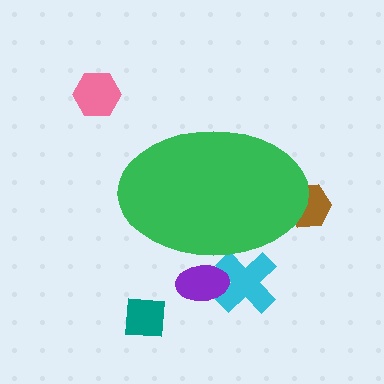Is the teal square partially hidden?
No, the teal square is fully visible.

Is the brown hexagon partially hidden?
Yes, the brown hexagon is partially hidden behind the green ellipse.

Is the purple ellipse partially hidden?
Yes, the purple ellipse is partially hidden behind the green ellipse.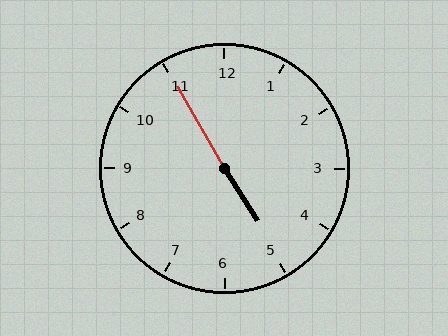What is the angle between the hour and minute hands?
Approximately 178 degrees.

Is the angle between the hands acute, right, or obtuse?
It is obtuse.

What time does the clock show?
4:55.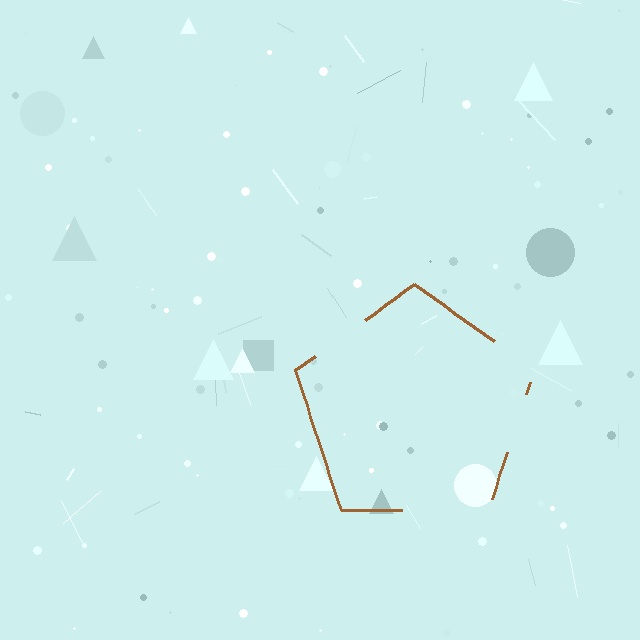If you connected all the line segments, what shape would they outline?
They would outline a pentagon.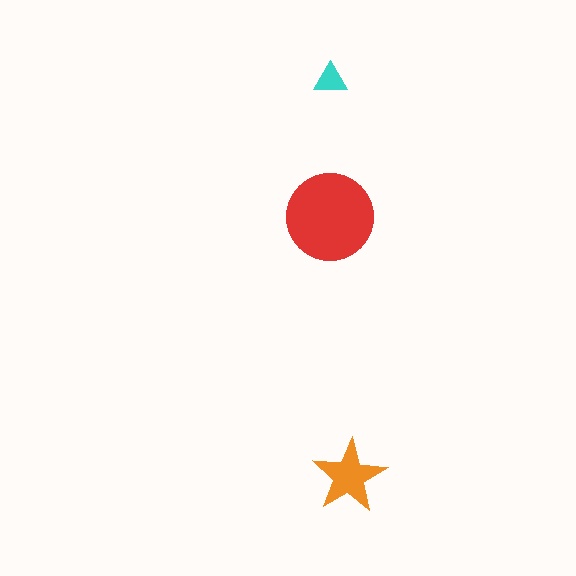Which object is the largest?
The red circle.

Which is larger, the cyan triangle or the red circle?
The red circle.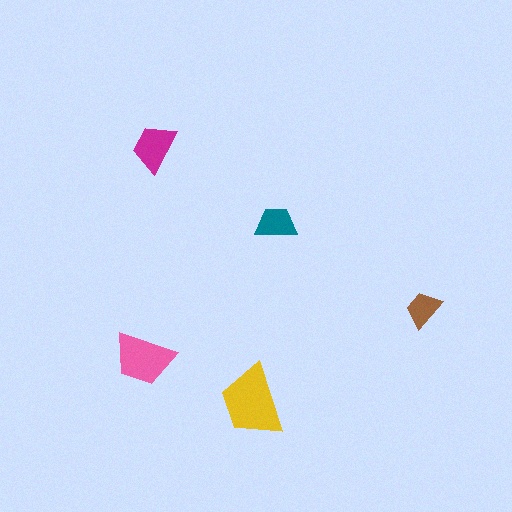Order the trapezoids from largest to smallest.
the yellow one, the pink one, the magenta one, the teal one, the brown one.